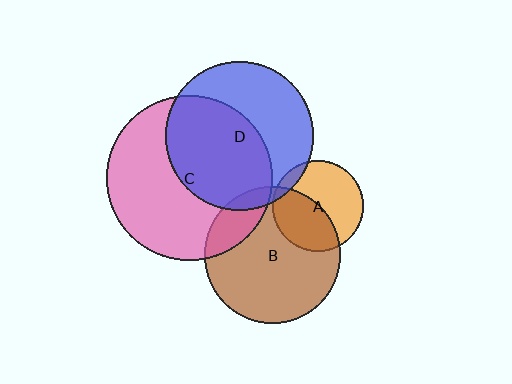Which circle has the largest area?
Circle C (pink).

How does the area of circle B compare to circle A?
Approximately 2.3 times.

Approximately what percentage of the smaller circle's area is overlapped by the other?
Approximately 55%.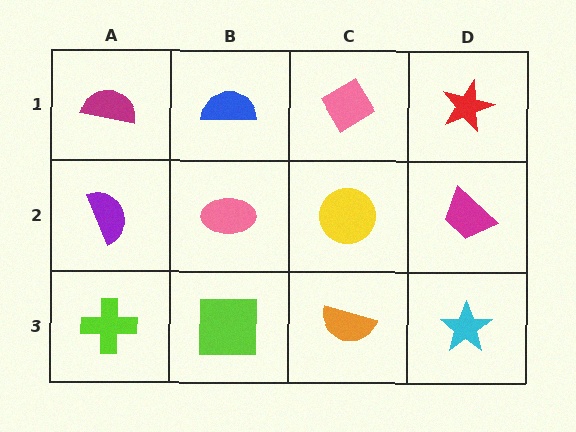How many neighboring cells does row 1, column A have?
2.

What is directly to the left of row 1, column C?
A blue semicircle.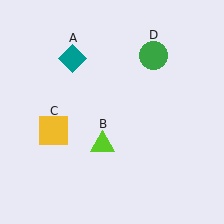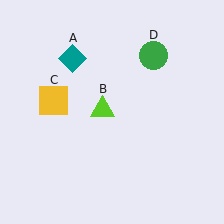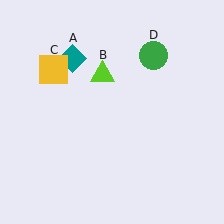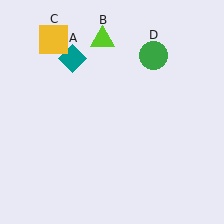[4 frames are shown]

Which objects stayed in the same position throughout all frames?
Teal diamond (object A) and green circle (object D) remained stationary.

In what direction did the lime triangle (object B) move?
The lime triangle (object B) moved up.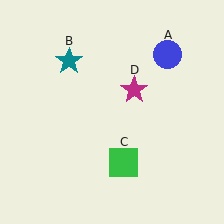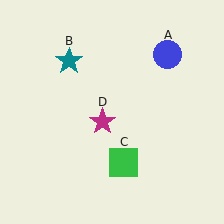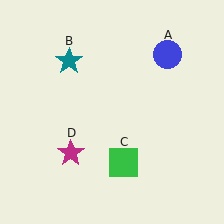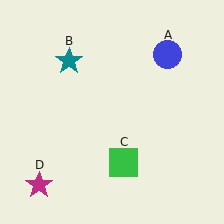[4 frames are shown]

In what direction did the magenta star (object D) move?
The magenta star (object D) moved down and to the left.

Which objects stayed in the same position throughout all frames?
Blue circle (object A) and teal star (object B) and green square (object C) remained stationary.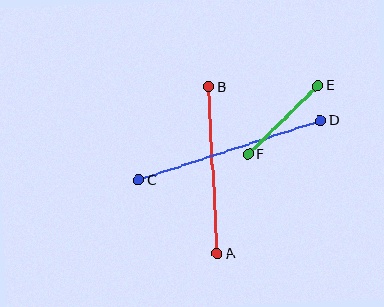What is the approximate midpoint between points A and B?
The midpoint is at approximately (213, 170) pixels.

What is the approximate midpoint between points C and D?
The midpoint is at approximately (229, 150) pixels.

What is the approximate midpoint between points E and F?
The midpoint is at approximately (283, 120) pixels.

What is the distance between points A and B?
The distance is approximately 167 pixels.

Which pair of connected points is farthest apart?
Points C and D are farthest apart.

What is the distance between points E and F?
The distance is approximately 98 pixels.